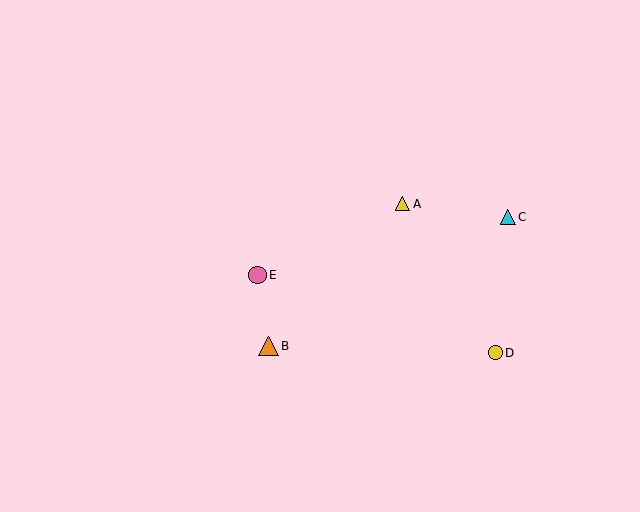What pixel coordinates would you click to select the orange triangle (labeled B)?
Click at (268, 346) to select the orange triangle B.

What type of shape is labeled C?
Shape C is a cyan triangle.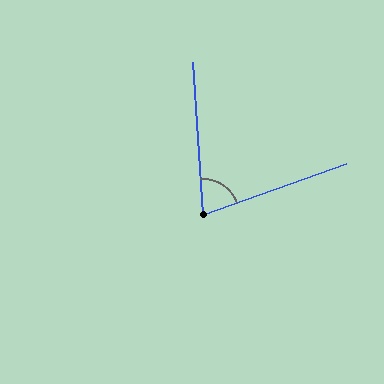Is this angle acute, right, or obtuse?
It is acute.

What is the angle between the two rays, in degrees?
Approximately 74 degrees.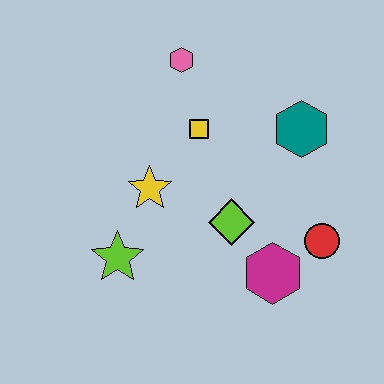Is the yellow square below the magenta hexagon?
No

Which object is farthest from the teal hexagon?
The lime star is farthest from the teal hexagon.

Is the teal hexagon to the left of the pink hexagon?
No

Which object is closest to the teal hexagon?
The yellow square is closest to the teal hexagon.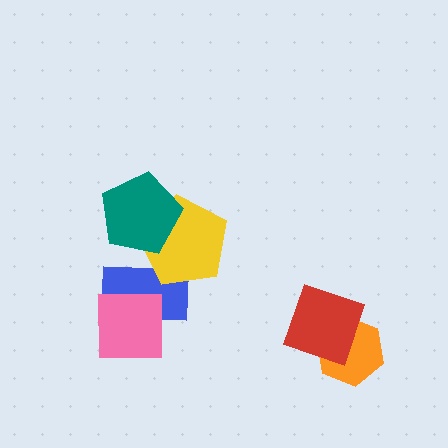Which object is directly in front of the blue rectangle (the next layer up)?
The pink square is directly in front of the blue rectangle.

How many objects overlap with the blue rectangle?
2 objects overlap with the blue rectangle.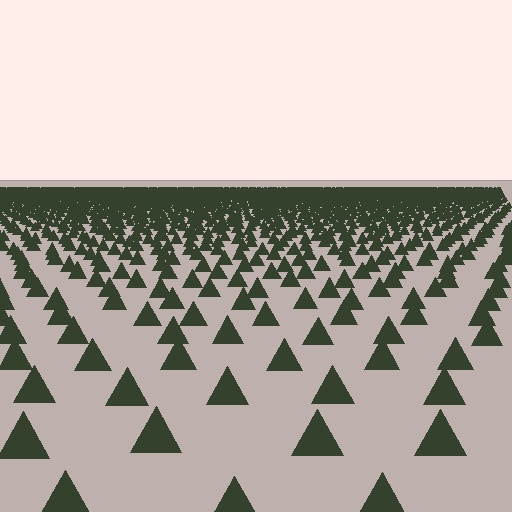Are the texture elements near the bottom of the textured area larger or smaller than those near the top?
Larger. Near the bottom, elements are closer to the viewer and appear at a bigger on-screen size.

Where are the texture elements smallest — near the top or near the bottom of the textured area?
Near the top.